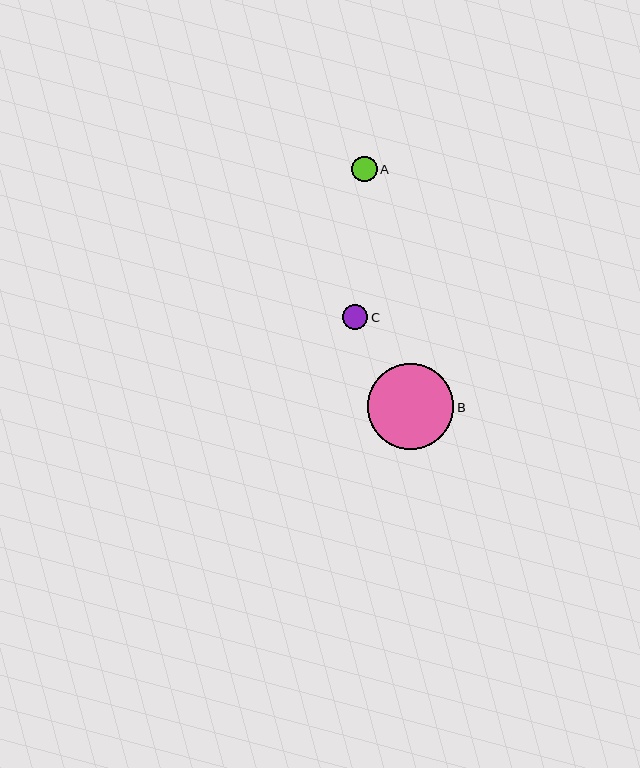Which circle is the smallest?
Circle A is the smallest with a size of approximately 25 pixels.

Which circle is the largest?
Circle B is the largest with a size of approximately 86 pixels.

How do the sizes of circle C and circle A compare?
Circle C and circle A are approximately the same size.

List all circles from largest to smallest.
From largest to smallest: B, C, A.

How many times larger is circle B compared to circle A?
Circle B is approximately 3.4 times the size of circle A.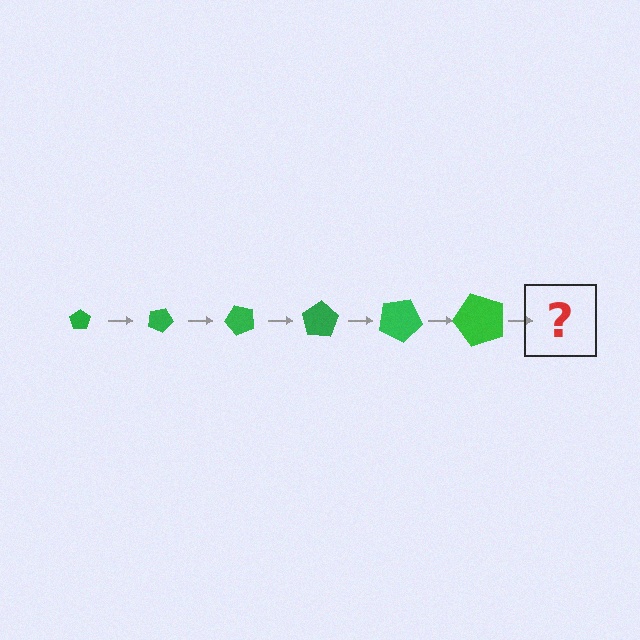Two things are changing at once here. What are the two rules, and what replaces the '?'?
The two rules are that the pentagon grows larger each step and it rotates 25 degrees each step. The '?' should be a pentagon, larger than the previous one and rotated 150 degrees from the start.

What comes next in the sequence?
The next element should be a pentagon, larger than the previous one and rotated 150 degrees from the start.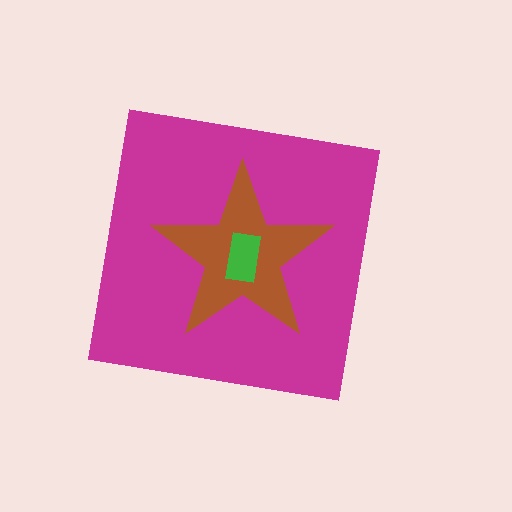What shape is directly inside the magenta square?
The brown star.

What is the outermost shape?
The magenta square.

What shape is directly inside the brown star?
The green rectangle.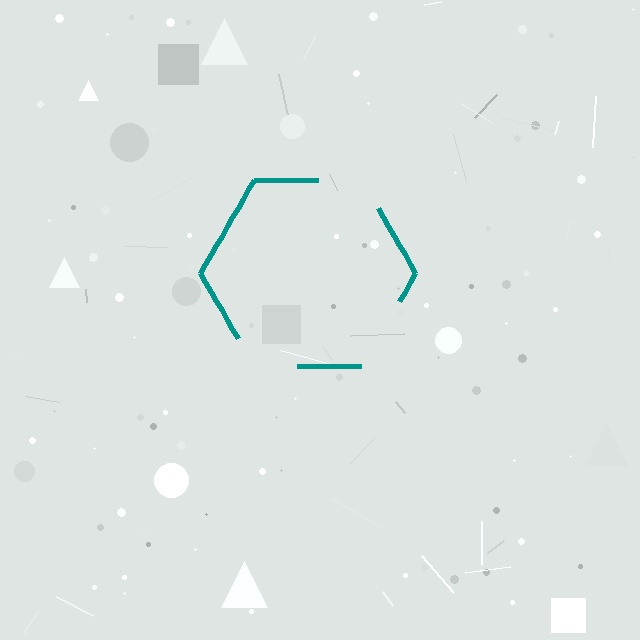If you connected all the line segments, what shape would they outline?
They would outline a hexagon.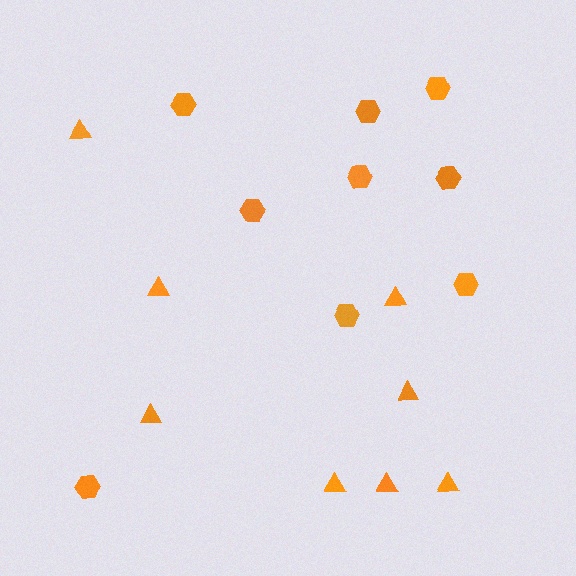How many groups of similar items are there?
There are 2 groups: one group of hexagons (9) and one group of triangles (8).